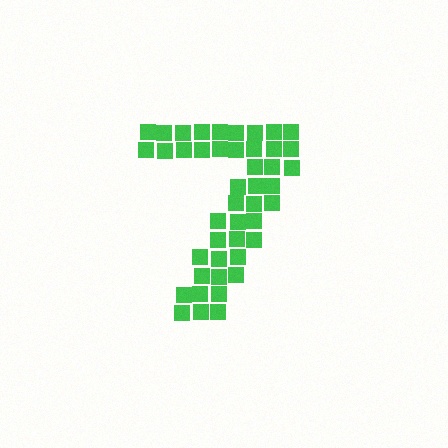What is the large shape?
The large shape is the digit 7.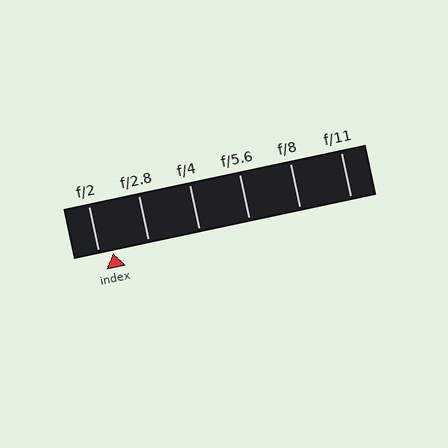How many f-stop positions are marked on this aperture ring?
There are 6 f-stop positions marked.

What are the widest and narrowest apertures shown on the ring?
The widest aperture shown is f/2 and the narrowest is f/11.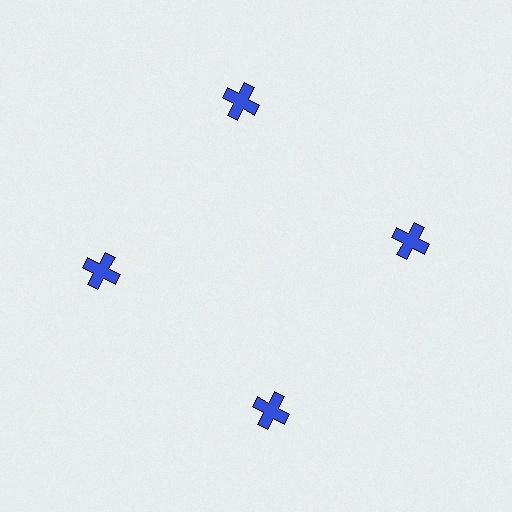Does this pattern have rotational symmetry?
Yes, this pattern has 4-fold rotational symmetry. It looks the same after rotating 90 degrees around the center.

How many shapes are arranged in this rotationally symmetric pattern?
There are 4 shapes, arranged in 4 groups of 1.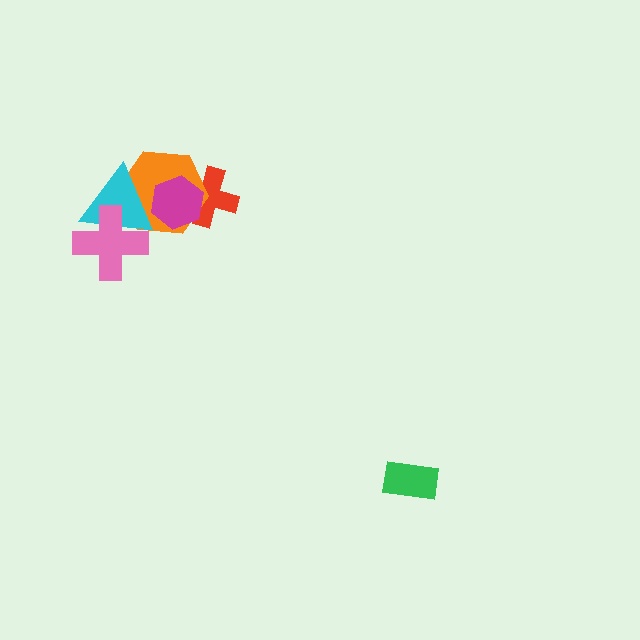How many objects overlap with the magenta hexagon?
3 objects overlap with the magenta hexagon.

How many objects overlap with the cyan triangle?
3 objects overlap with the cyan triangle.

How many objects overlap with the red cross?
2 objects overlap with the red cross.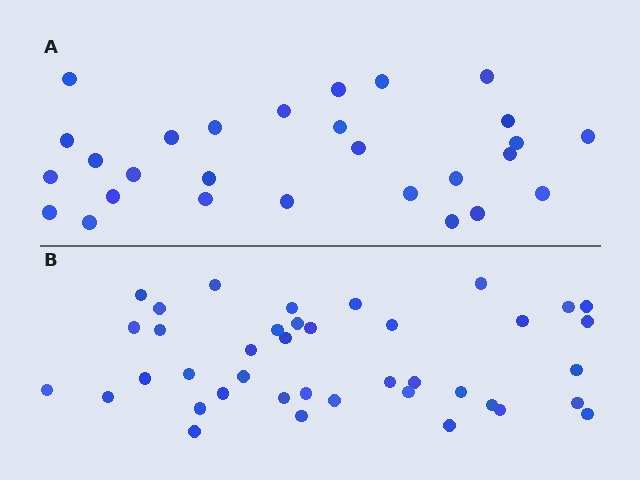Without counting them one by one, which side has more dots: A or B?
Region B (the bottom region) has more dots.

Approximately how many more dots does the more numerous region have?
Region B has roughly 12 or so more dots than region A.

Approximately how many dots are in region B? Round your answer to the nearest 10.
About 40 dots.